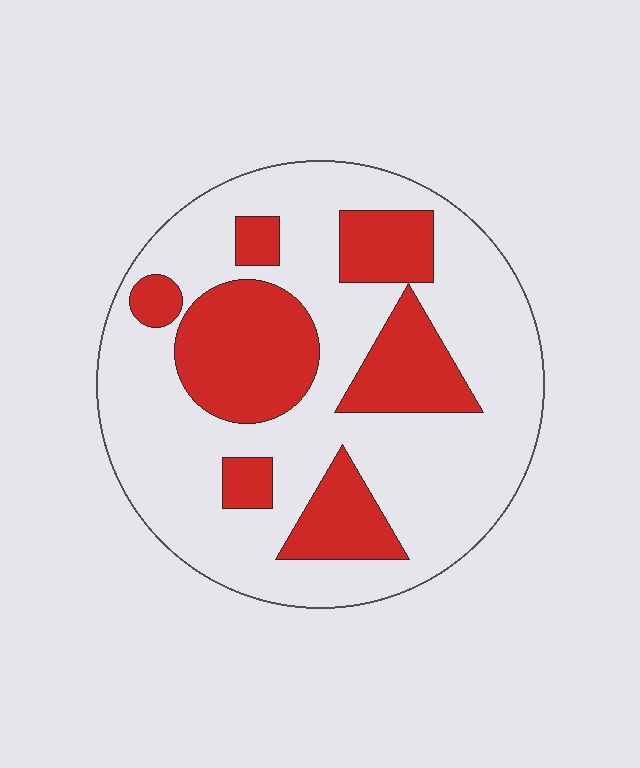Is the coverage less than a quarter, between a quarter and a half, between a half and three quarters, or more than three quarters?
Between a quarter and a half.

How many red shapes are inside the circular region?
7.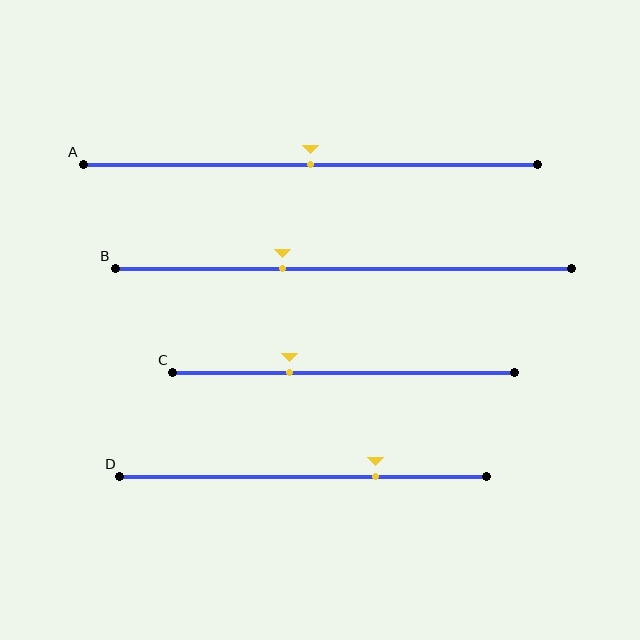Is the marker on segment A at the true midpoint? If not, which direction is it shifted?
Yes, the marker on segment A is at the true midpoint.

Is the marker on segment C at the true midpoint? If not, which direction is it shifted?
No, the marker on segment C is shifted to the left by about 16% of the segment length.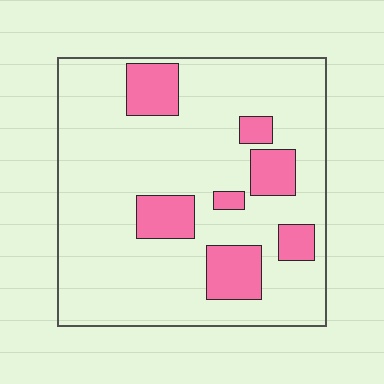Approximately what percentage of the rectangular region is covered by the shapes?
Approximately 20%.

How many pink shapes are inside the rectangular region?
7.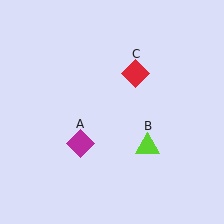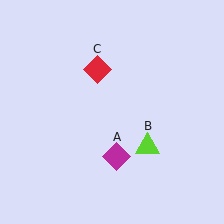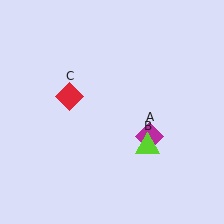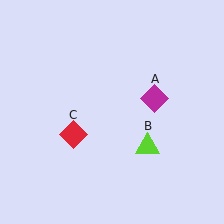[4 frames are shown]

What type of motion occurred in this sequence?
The magenta diamond (object A), red diamond (object C) rotated counterclockwise around the center of the scene.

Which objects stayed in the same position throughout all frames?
Lime triangle (object B) remained stationary.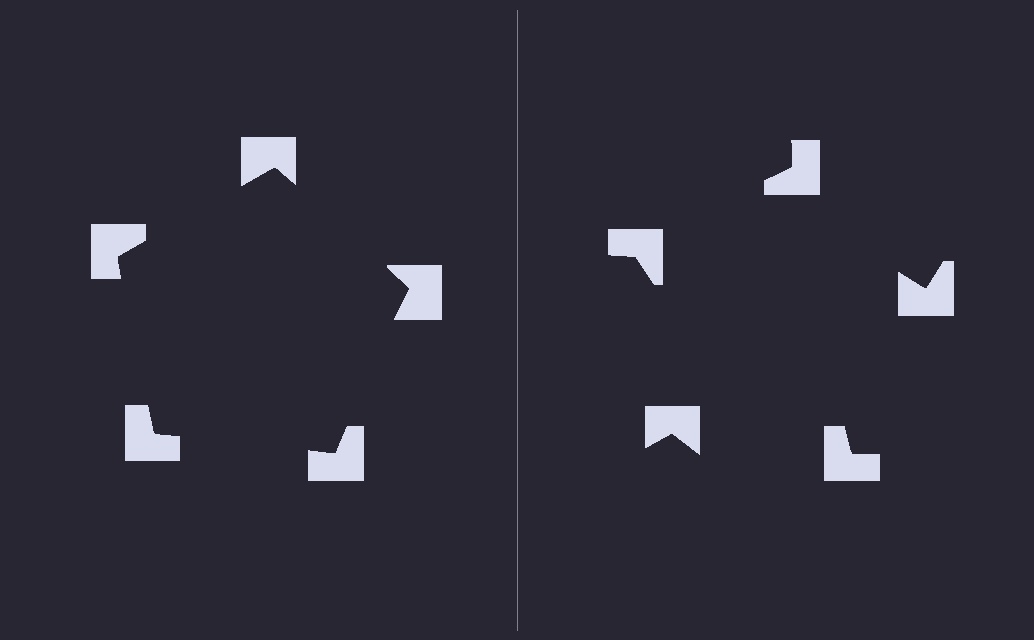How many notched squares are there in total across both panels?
10 — 5 on each side.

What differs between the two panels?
The notched squares are positioned identically on both sides; only the wedge orientations differ. On the left they align to a pentagon; on the right they are misaligned.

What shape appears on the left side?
An illusory pentagon.